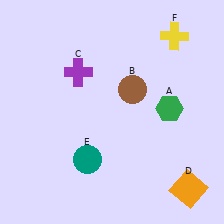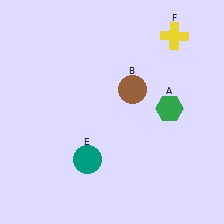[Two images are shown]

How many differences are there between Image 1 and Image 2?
There are 2 differences between the two images.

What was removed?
The purple cross (C), the orange square (D) were removed in Image 2.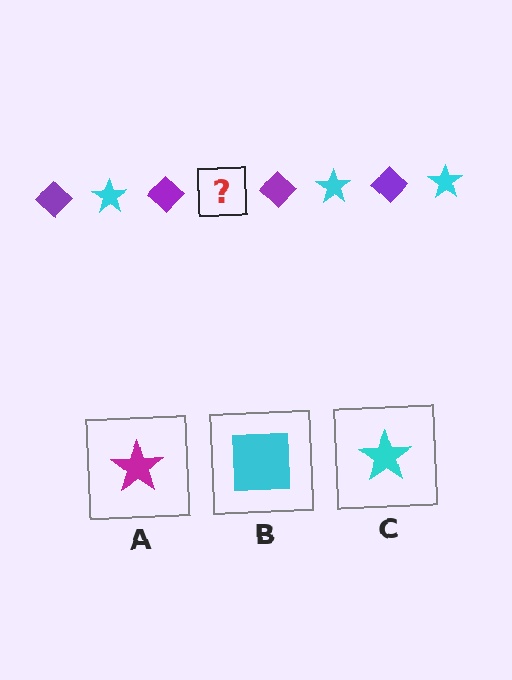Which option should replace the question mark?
Option C.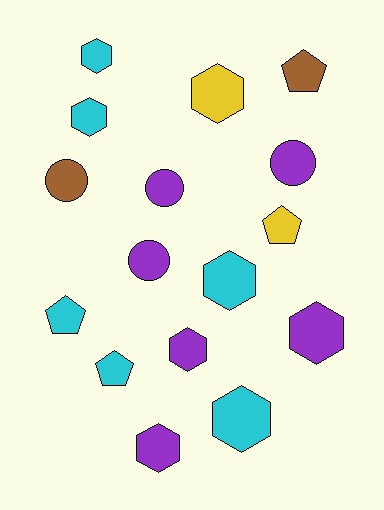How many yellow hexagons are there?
There is 1 yellow hexagon.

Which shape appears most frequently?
Hexagon, with 8 objects.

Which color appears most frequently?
Purple, with 6 objects.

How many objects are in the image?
There are 16 objects.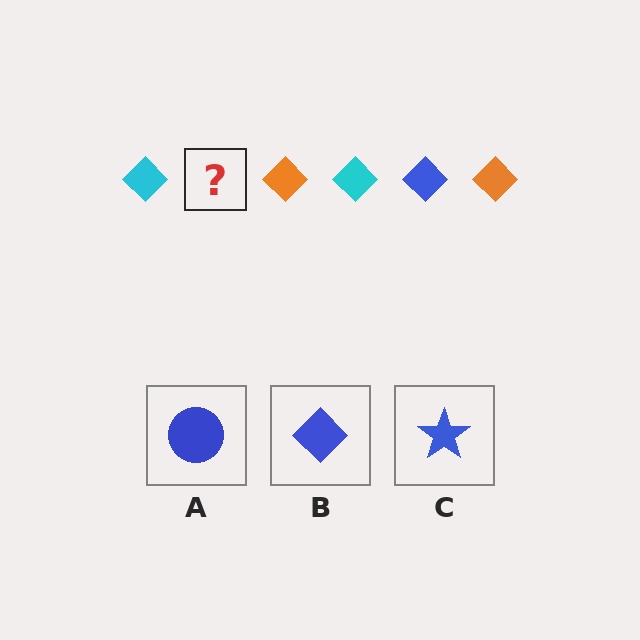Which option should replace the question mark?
Option B.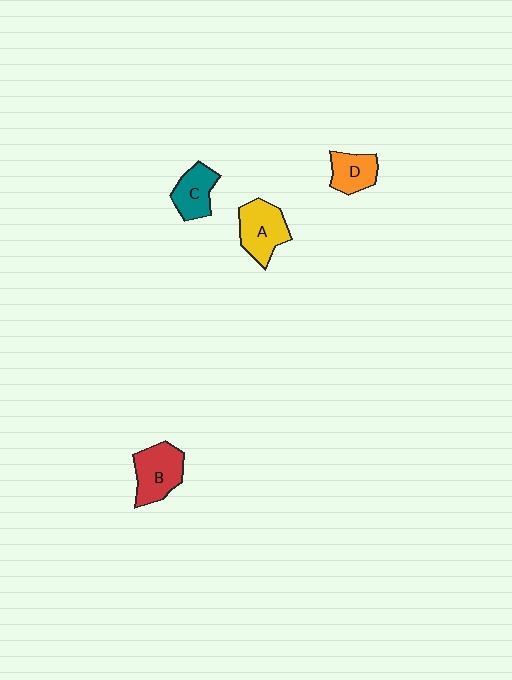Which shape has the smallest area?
Shape D (orange).